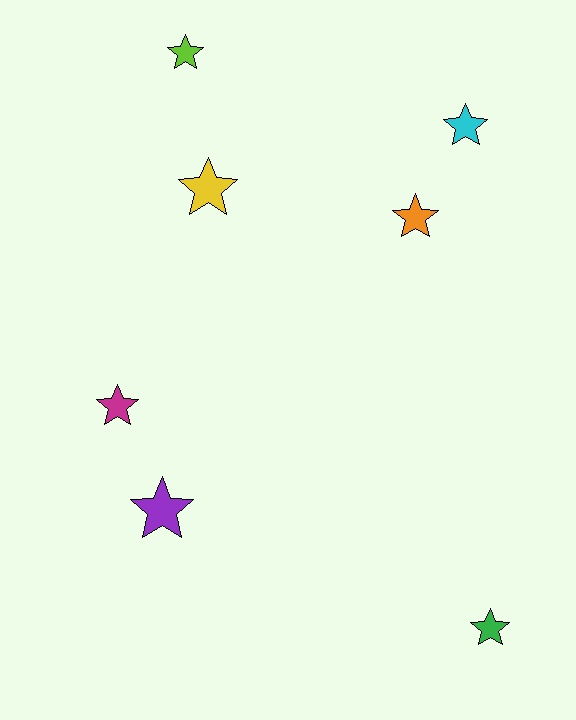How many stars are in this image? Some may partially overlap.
There are 7 stars.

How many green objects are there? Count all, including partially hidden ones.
There is 1 green object.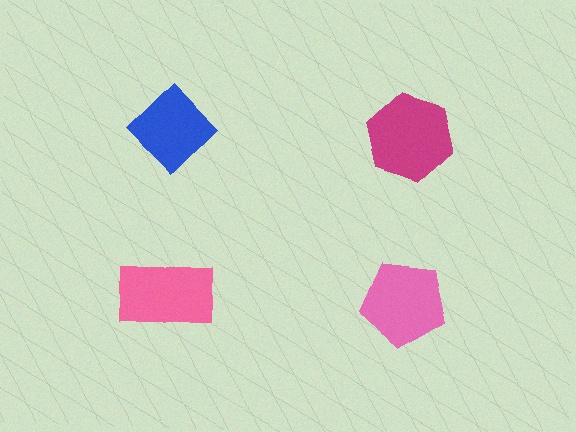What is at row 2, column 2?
A pink pentagon.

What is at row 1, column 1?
A blue diamond.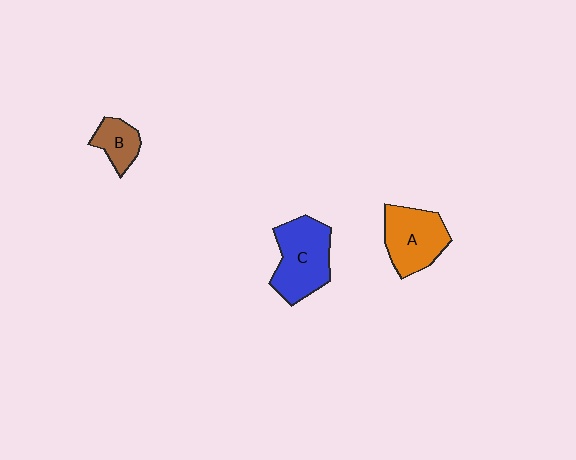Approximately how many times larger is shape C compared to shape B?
Approximately 2.2 times.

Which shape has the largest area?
Shape C (blue).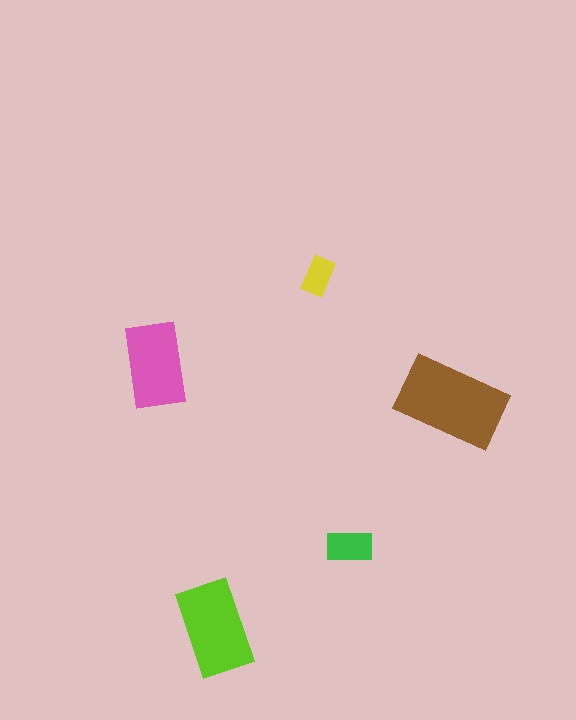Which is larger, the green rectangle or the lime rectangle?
The lime one.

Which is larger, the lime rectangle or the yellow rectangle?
The lime one.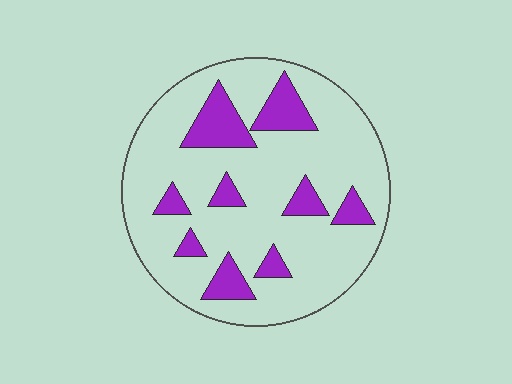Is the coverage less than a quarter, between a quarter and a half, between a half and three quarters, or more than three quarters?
Less than a quarter.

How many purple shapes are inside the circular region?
9.